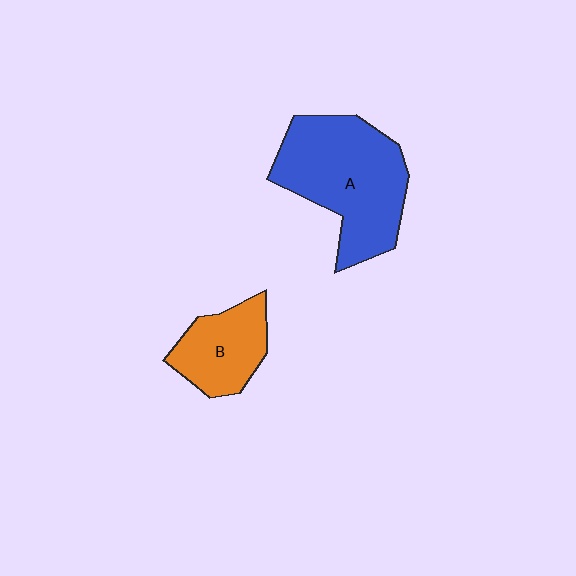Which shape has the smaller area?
Shape B (orange).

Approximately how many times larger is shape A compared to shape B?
Approximately 2.0 times.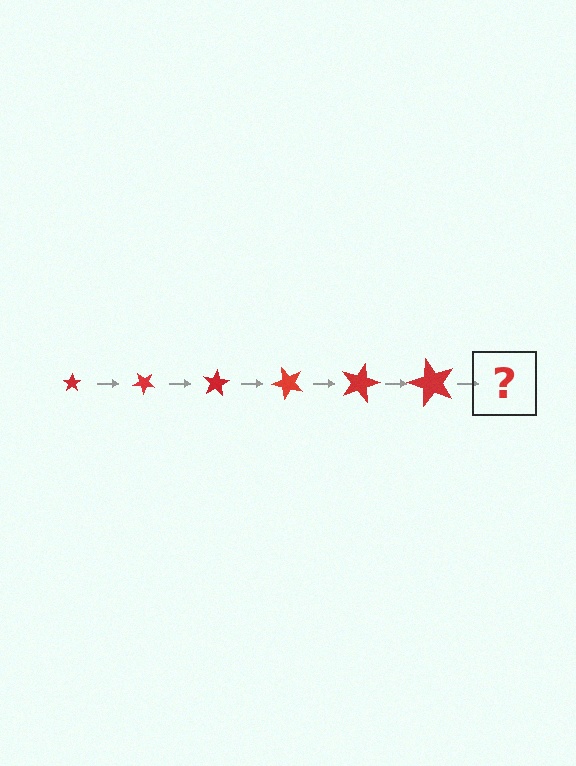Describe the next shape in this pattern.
It should be a star, larger than the previous one and rotated 240 degrees from the start.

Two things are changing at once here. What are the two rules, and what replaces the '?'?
The two rules are that the star grows larger each step and it rotates 40 degrees each step. The '?' should be a star, larger than the previous one and rotated 240 degrees from the start.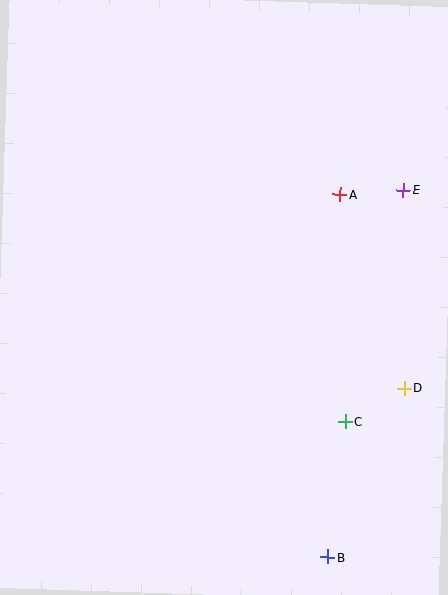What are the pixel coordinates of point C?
Point C is at (345, 422).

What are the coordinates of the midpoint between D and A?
The midpoint between D and A is at (372, 291).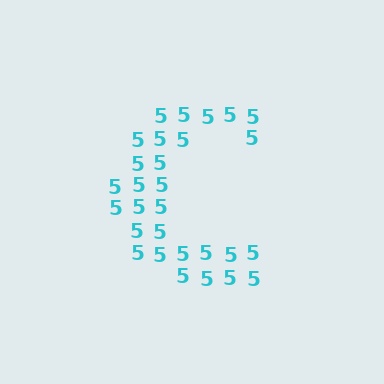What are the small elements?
The small elements are digit 5's.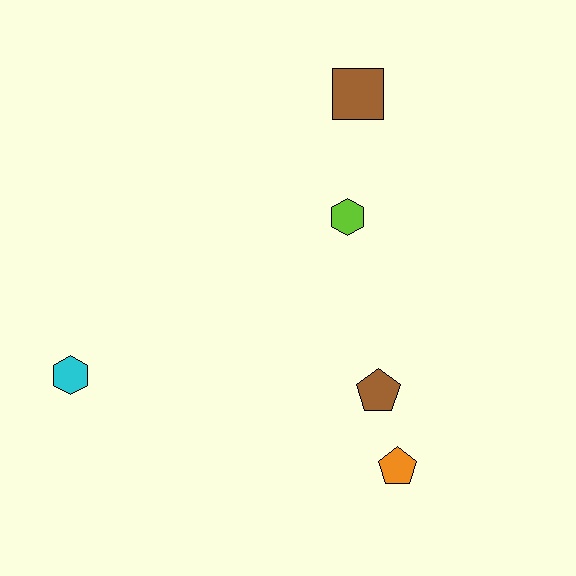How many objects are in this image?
There are 5 objects.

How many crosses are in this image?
There are no crosses.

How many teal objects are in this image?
There are no teal objects.